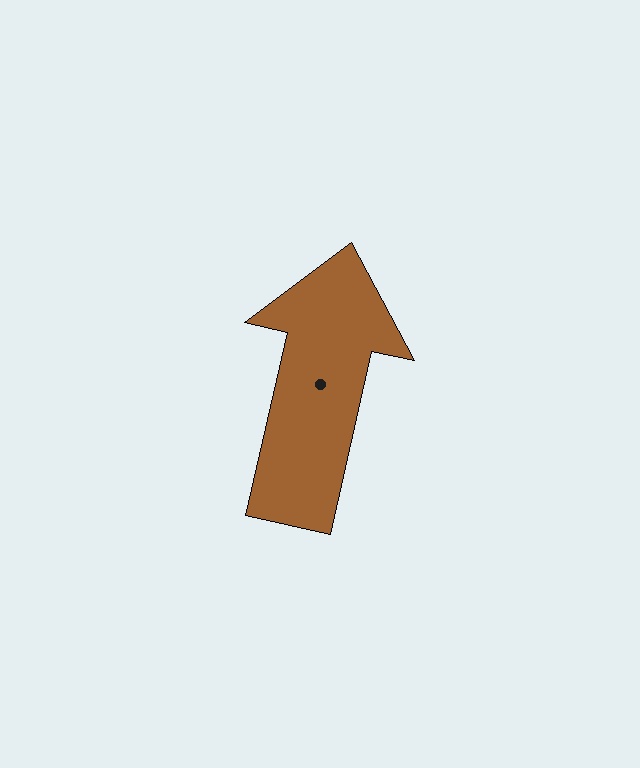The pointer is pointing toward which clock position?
Roughly 12 o'clock.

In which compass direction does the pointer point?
North.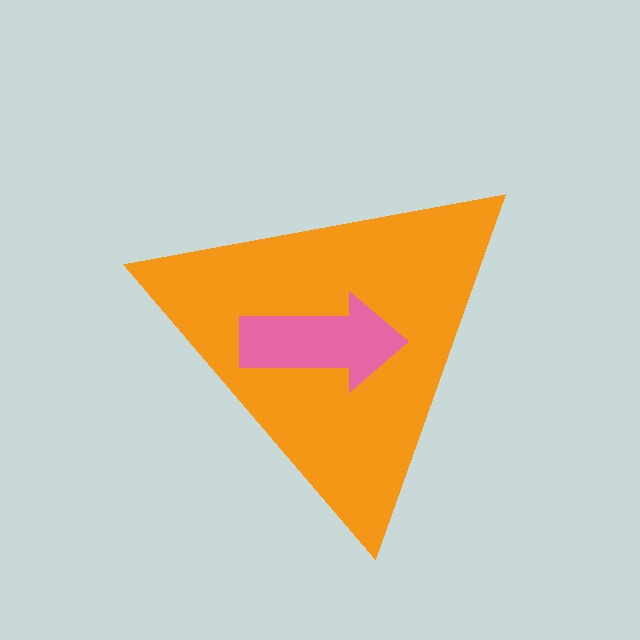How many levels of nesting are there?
2.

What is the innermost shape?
The pink arrow.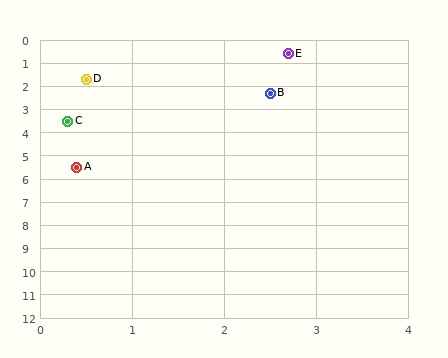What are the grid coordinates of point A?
Point A is at approximately (0.4, 5.5).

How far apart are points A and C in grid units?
Points A and C are about 2.0 grid units apart.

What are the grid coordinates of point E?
Point E is at approximately (2.7, 0.6).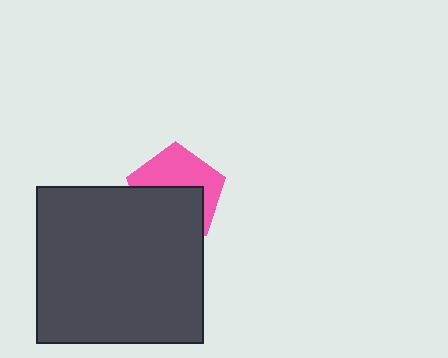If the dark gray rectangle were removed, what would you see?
You would see the complete pink pentagon.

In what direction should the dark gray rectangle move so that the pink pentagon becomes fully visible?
The dark gray rectangle should move down. That is the shortest direction to clear the overlap and leave the pink pentagon fully visible.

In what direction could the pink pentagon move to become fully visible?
The pink pentagon could move up. That would shift it out from behind the dark gray rectangle entirely.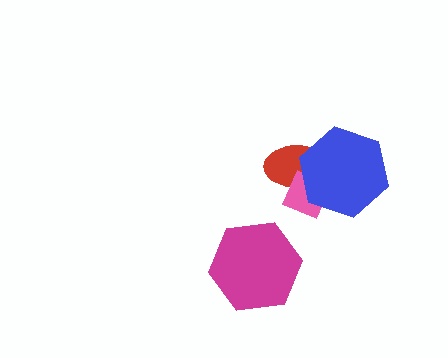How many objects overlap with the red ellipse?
2 objects overlap with the red ellipse.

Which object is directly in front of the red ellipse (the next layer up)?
The pink diamond is directly in front of the red ellipse.